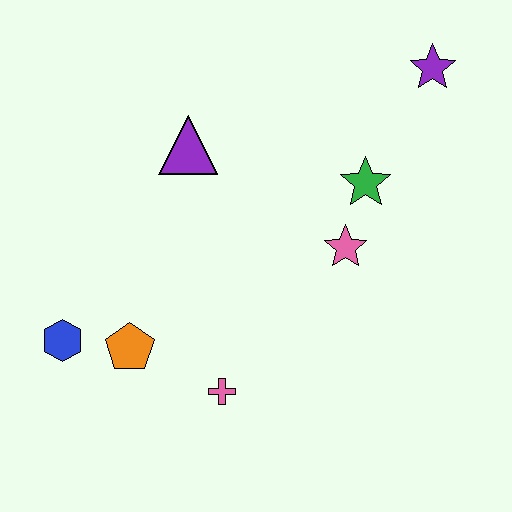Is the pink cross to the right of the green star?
No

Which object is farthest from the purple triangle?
The purple star is farthest from the purple triangle.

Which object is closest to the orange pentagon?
The blue hexagon is closest to the orange pentagon.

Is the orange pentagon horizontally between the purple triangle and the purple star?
No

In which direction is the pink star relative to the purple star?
The pink star is below the purple star.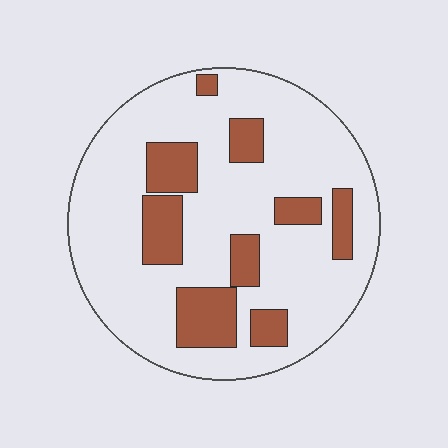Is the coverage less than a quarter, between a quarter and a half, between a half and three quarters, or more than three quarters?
Less than a quarter.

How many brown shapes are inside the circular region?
9.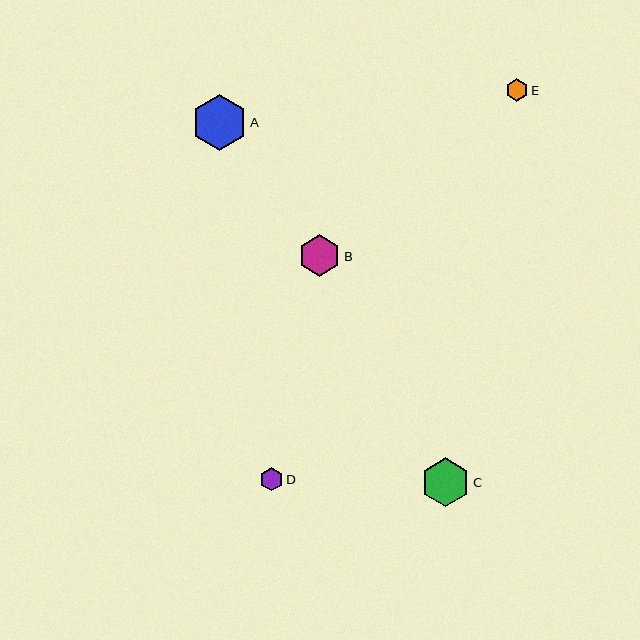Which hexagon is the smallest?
Hexagon E is the smallest with a size of approximately 22 pixels.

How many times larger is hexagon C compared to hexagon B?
Hexagon C is approximately 1.2 times the size of hexagon B.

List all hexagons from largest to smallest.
From largest to smallest: A, C, B, D, E.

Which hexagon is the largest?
Hexagon A is the largest with a size of approximately 56 pixels.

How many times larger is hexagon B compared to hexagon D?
Hexagon B is approximately 1.8 times the size of hexagon D.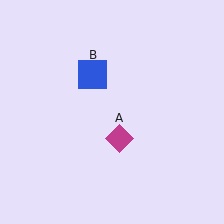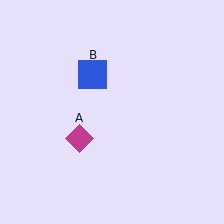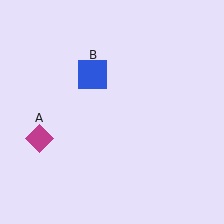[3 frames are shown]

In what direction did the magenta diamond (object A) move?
The magenta diamond (object A) moved left.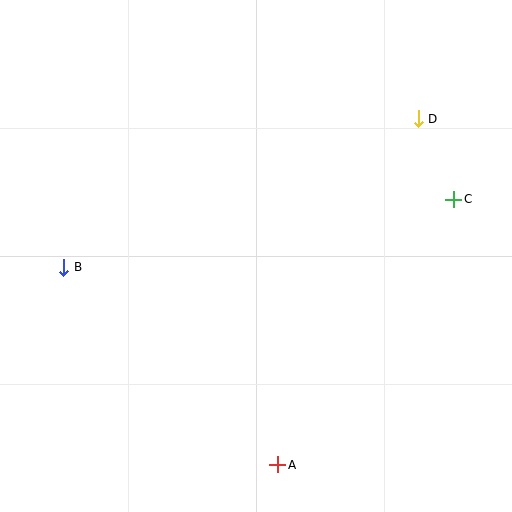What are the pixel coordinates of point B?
Point B is at (64, 267).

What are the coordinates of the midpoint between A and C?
The midpoint between A and C is at (366, 332).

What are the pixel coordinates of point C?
Point C is at (454, 199).